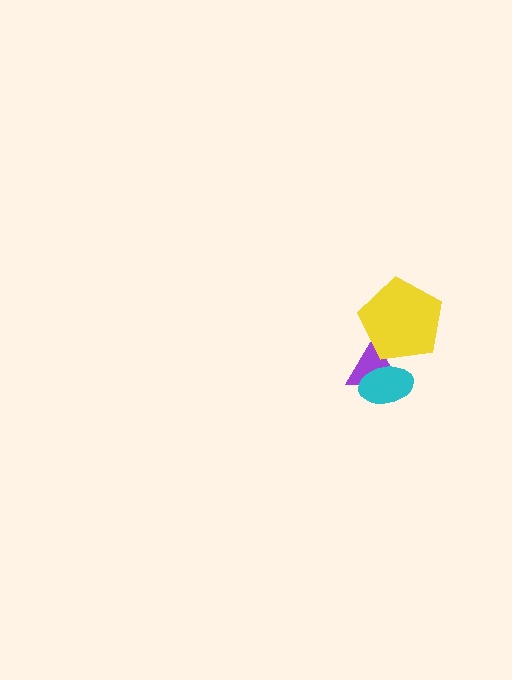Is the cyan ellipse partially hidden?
No, no other shape covers it.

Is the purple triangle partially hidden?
Yes, it is partially covered by another shape.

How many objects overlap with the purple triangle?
2 objects overlap with the purple triangle.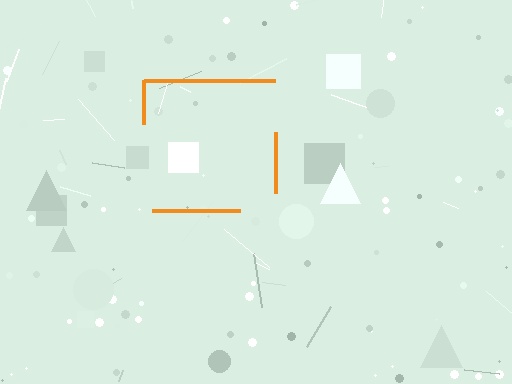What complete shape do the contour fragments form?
The contour fragments form a square.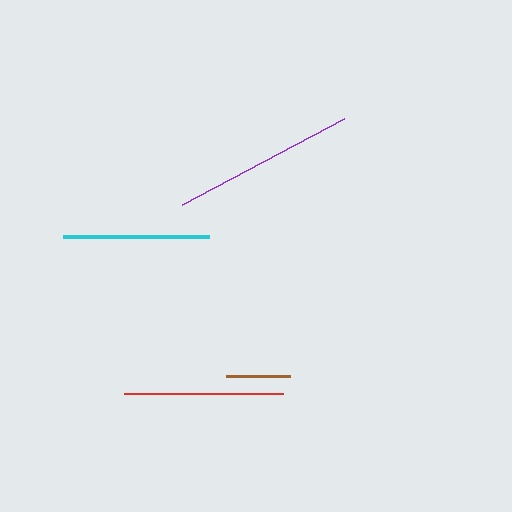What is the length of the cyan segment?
The cyan segment is approximately 146 pixels long.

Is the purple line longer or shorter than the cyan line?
The purple line is longer than the cyan line.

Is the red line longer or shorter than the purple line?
The purple line is longer than the red line.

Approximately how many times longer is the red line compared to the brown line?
The red line is approximately 2.5 times the length of the brown line.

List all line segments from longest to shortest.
From longest to shortest: purple, red, cyan, brown.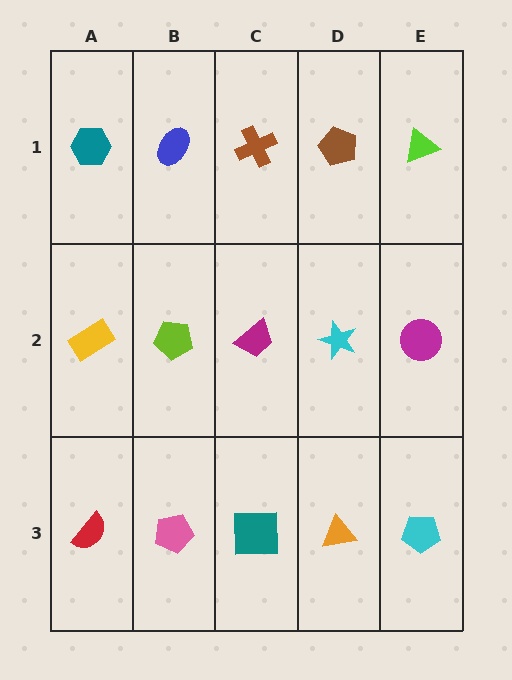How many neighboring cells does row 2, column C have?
4.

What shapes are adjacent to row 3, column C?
A magenta trapezoid (row 2, column C), a pink pentagon (row 3, column B), an orange triangle (row 3, column D).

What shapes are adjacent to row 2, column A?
A teal hexagon (row 1, column A), a red semicircle (row 3, column A), a lime pentagon (row 2, column B).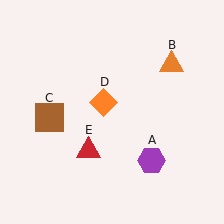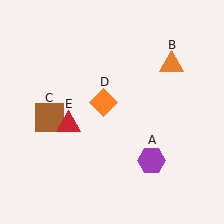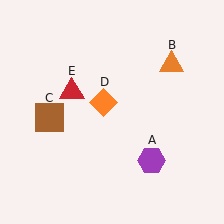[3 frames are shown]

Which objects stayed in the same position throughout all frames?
Purple hexagon (object A) and orange triangle (object B) and brown square (object C) and orange diamond (object D) remained stationary.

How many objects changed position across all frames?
1 object changed position: red triangle (object E).